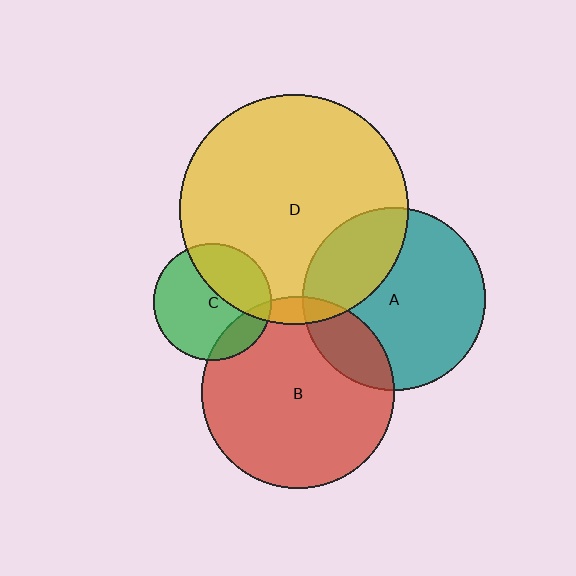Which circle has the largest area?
Circle D (yellow).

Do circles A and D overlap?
Yes.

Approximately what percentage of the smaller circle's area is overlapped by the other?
Approximately 30%.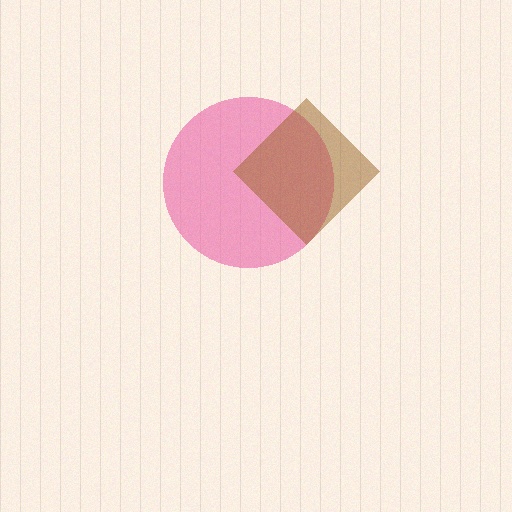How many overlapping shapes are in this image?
There are 2 overlapping shapes in the image.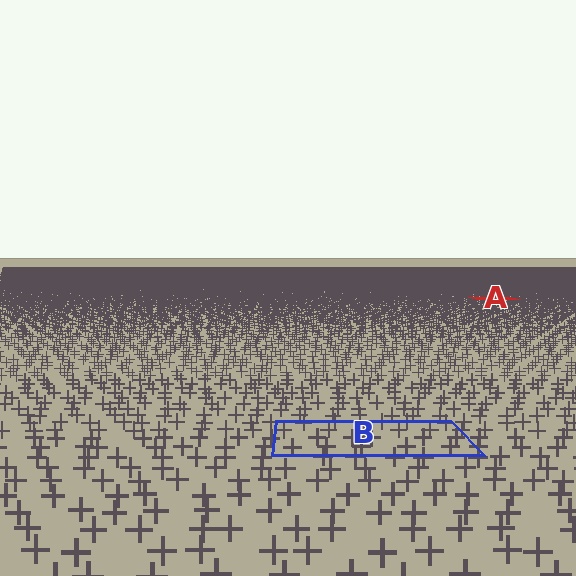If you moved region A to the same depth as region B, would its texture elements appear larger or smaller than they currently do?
They would appear larger. At a closer depth, the same texture elements are projected at a bigger on-screen size.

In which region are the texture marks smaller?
The texture marks are smaller in region A, because it is farther away.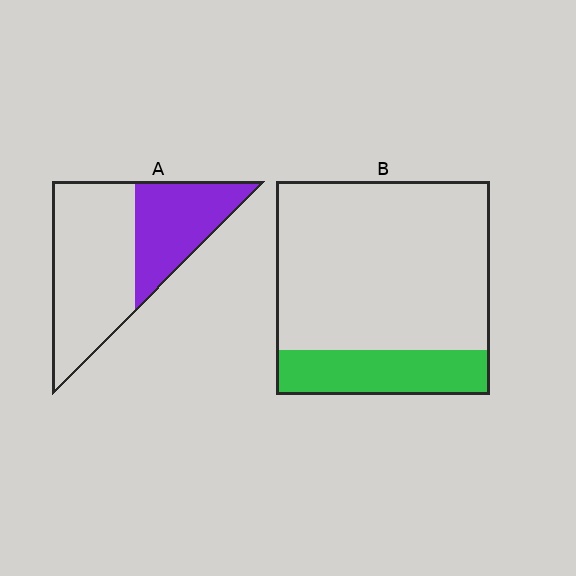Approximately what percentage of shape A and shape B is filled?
A is approximately 35% and B is approximately 20%.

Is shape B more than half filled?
No.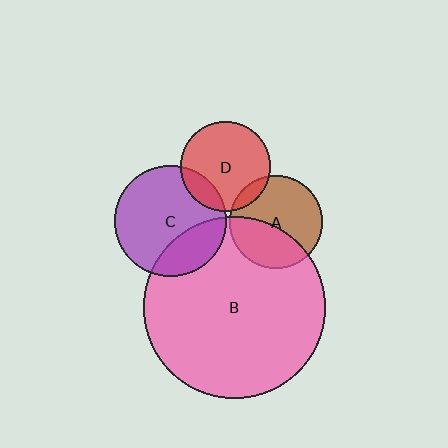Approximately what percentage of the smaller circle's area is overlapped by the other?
Approximately 10%.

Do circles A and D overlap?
Yes.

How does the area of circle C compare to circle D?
Approximately 1.5 times.